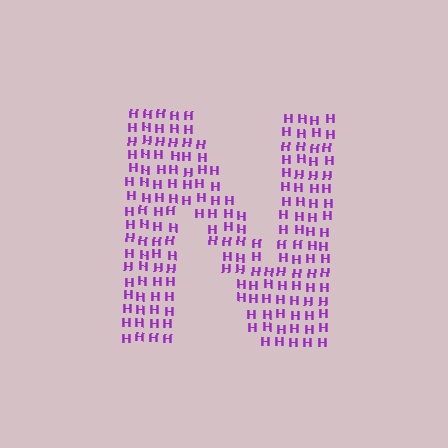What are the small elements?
The small elements are letter H's.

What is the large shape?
The large shape is the letter N.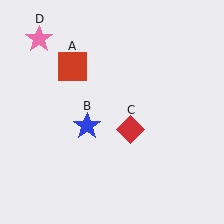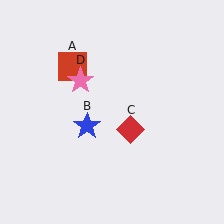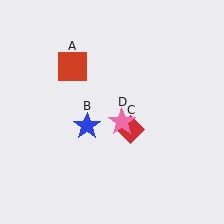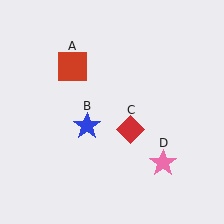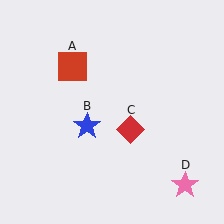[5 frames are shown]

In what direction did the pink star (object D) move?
The pink star (object D) moved down and to the right.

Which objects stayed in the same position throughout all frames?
Red square (object A) and blue star (object B) and red diamond (object C) remained stationary.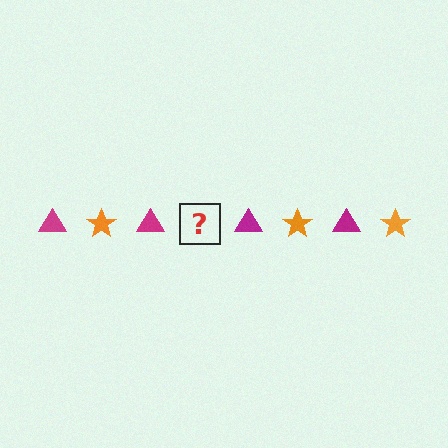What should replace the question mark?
The question mark should be replaced with an orange star.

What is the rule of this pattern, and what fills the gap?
The rule is that the pattern alternates between magenta triangle and orange star. The gap should be filled with an orange star.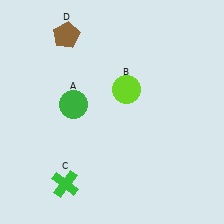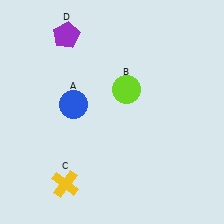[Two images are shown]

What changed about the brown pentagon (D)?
In Image 1, D is brown. In Image 2, it changed to purple.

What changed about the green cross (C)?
In Image 1, C is green. In Image 2, it changed to yellow.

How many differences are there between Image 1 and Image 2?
There are 3 differences between the two images.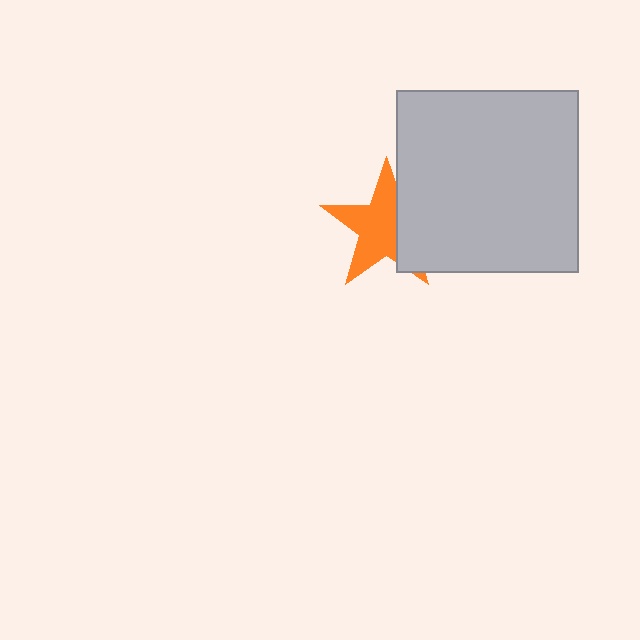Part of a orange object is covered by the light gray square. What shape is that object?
It is a star.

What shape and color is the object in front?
The object in front is a light gray square.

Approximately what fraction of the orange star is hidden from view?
Roughly 35% of the orange star is hidden behind the light gray square.